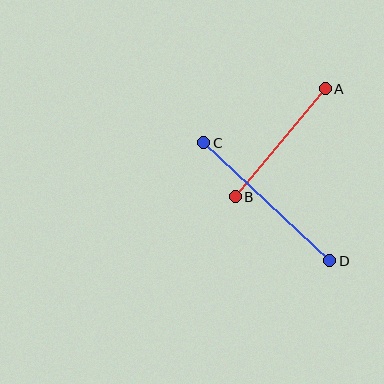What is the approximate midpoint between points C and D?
The midpoint is at approximately (267, 202) pixels.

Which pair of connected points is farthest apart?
Points C and D are farthest apart.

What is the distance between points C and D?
The distance is approximately 172 pixels.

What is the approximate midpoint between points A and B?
The midpoint is at approximately (280, 143) pixels.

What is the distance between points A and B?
The distance is approximately 141 pixels.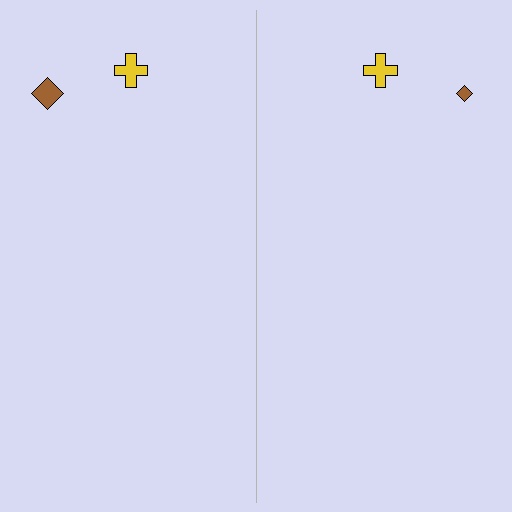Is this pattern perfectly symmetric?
No, the pattern is not perfectly symmetric. The brown diamond on the right side has a different size than its mirror counterpart.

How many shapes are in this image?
There are 4 shapes in this image.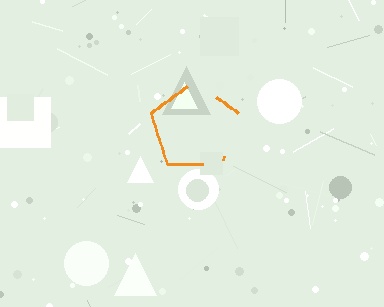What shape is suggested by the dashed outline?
The dashed outline suggests a pentagon.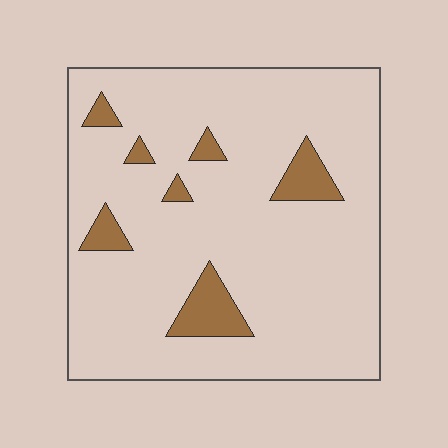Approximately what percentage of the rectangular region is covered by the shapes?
Approximately 10%.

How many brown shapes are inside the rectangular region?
7.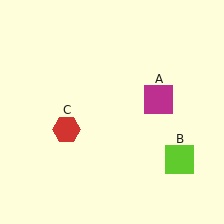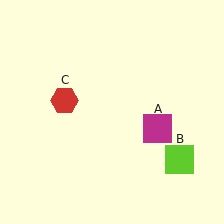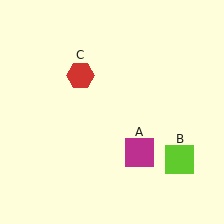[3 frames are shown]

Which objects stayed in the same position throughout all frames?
Lime square (object B) remained stationary.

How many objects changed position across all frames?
2 objects changed position: magenta square (object A), red hexagon (object C).